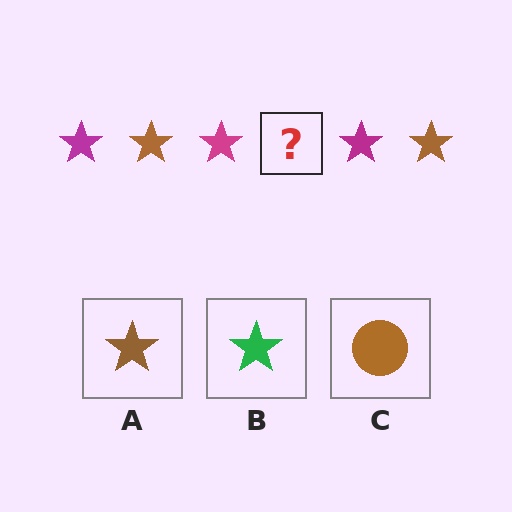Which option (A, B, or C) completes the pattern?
A.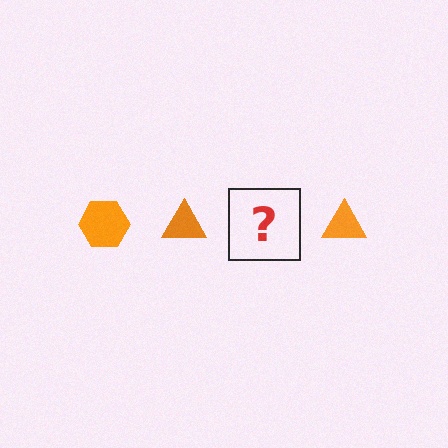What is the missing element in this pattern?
The missing element is an orange hexagon.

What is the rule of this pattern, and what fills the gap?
The rule is that the pattern cycles through hexagon, triangle shapes in orange. The gap should be filled with an orange hexagon.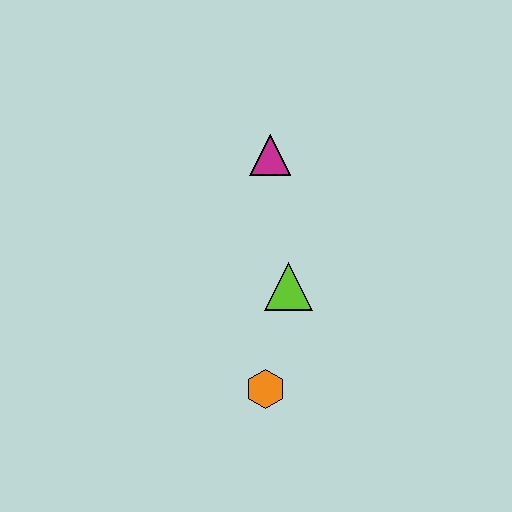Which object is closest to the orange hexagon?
The lime triangle is closest to the orange hexagon.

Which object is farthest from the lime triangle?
The magenta triangle is farthest from the lime triangle.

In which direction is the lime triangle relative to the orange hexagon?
The lime triangle is above the orange hexagon.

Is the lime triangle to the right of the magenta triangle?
Yes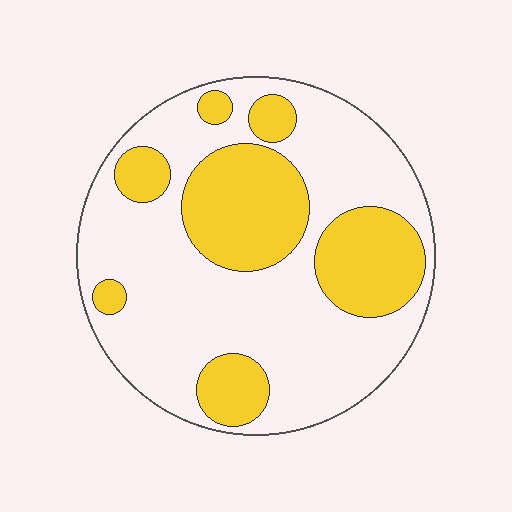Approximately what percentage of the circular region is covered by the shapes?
Approximately 35%.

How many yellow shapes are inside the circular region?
7.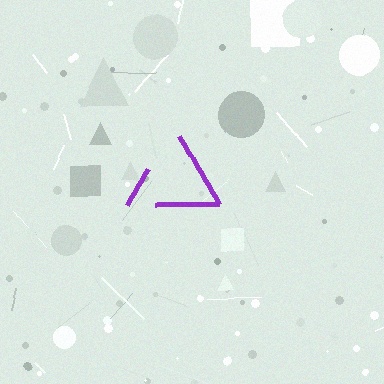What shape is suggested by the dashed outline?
The dashed outline suggests a triangle.